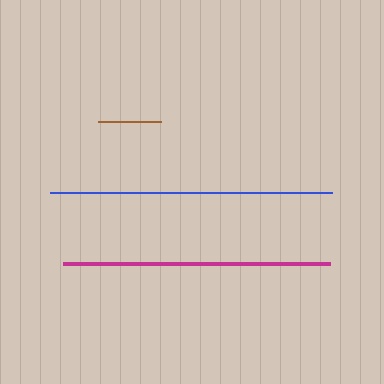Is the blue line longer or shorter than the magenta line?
The blue line is longer than the magenta line.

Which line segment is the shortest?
The brown line is the shortest at approximately 63 pixels.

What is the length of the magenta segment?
The magenta segment is approximately 267 pixels long.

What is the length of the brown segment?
The brown segment is approximately 63 pixels long.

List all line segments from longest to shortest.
From longest to shortest: blue, magenta, brown.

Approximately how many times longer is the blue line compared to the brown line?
The blue line is approximately 4.4 times the length of the brown line.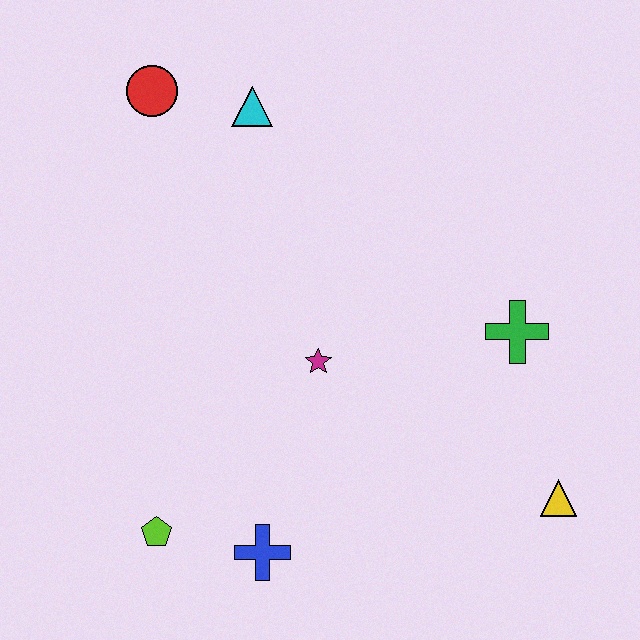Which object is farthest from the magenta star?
The red circle is farthest from the magenta star.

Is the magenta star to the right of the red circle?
Yes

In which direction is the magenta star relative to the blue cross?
The magenta star is above the blue cross.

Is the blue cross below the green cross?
Yes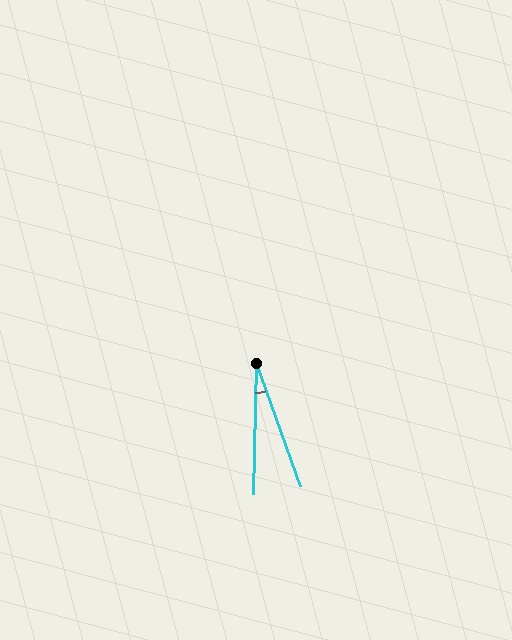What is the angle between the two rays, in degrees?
Approximately 21 degrees.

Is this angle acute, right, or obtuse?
It is acute.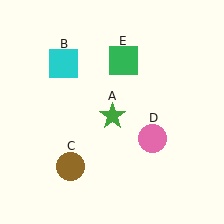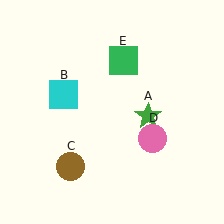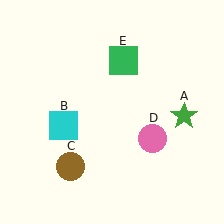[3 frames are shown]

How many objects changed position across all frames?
2 objects changed position: green star (object A), cyan square (object B).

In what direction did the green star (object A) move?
The green star (object A) moved right.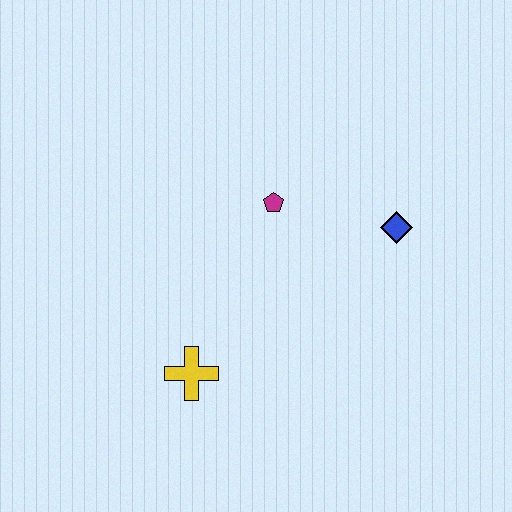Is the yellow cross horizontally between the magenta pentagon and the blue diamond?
No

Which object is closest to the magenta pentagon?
The blue diamond is closest to the magenta pentagon.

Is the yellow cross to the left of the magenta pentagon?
Yes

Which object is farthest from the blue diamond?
The yellow cross is farthest from the blue diamond.